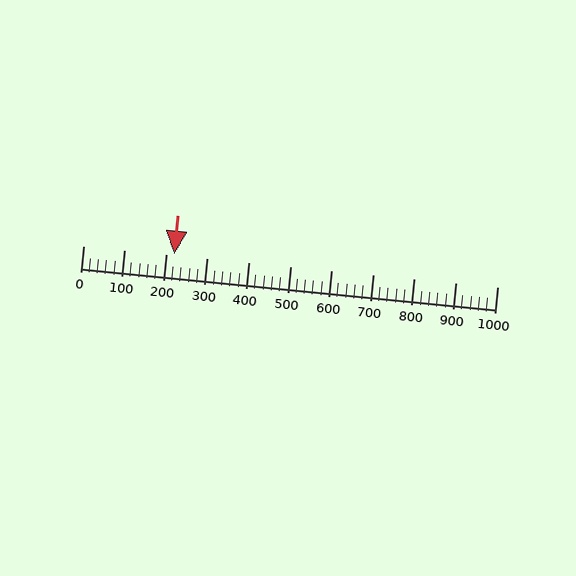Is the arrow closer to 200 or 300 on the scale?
The arrow is closer to 200.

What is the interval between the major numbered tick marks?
The major tick marks are spaced 100 units apart.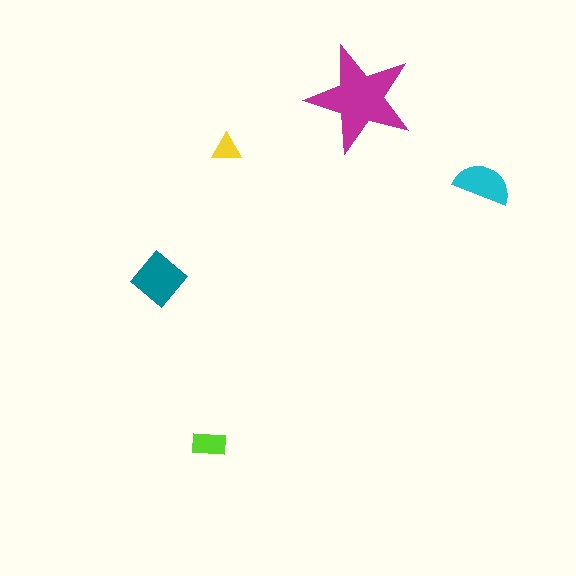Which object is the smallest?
The yellow triangle.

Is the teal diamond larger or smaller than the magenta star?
Smaller.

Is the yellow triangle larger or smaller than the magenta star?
Smaller.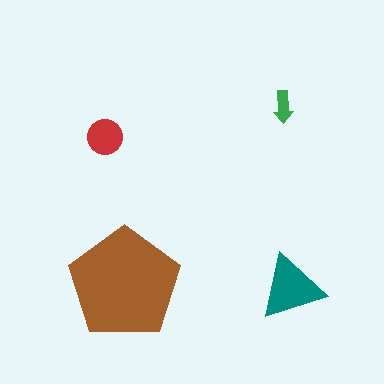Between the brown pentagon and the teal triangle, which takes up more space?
The brown pentagon.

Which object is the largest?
The brown pentagon.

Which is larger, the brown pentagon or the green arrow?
The brown pentagon.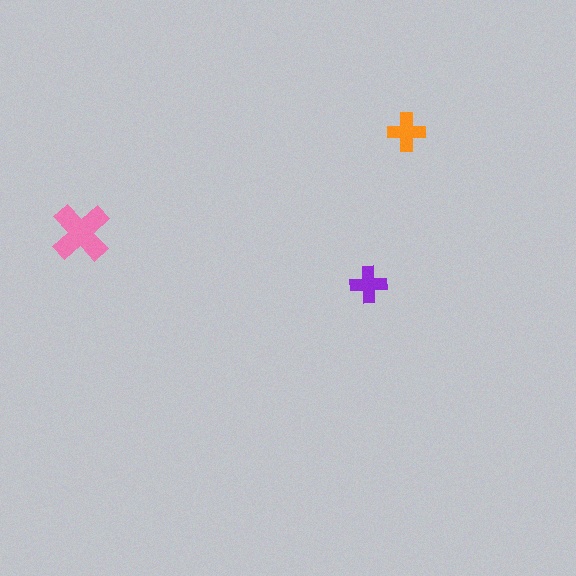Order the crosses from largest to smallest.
the pink one, the orange one, the purple one.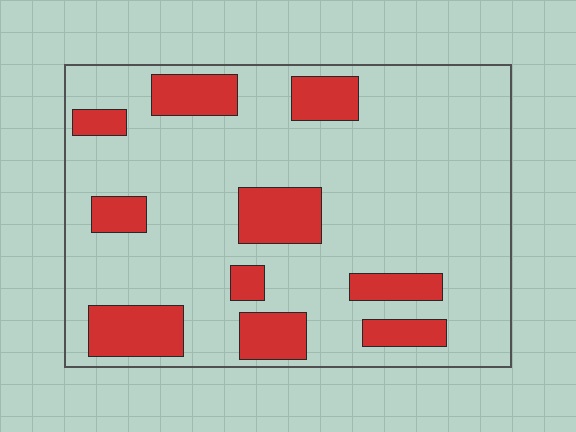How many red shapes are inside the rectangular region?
10.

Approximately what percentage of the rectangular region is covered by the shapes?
Approximately 20%.